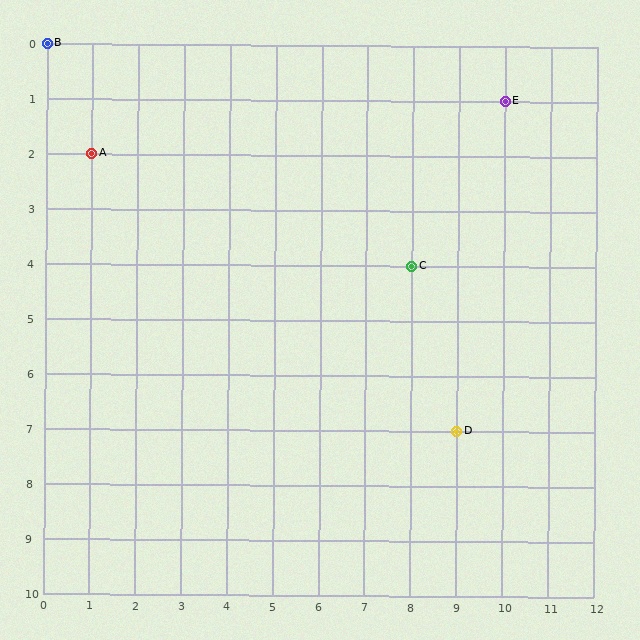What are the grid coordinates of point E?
Point E is at grid coordinates (10, 1).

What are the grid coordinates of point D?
Point D is at grid coordinates (9, 7).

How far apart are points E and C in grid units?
Points E and C are 2 columns and 3 rows apart (about 3.6 grid units diagonally).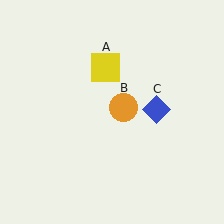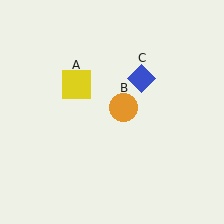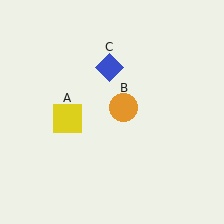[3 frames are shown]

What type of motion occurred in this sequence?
The yellow square (object A), blue diamond (object C) rotated counterclockwise around the center of the scene.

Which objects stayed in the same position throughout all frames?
Orange circle (object B) remained stationary.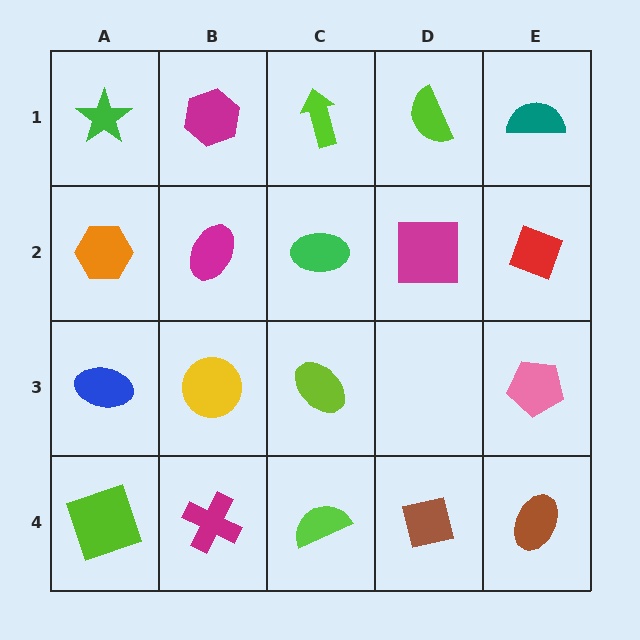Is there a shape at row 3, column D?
No, that cell is empty.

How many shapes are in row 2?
5 shapes.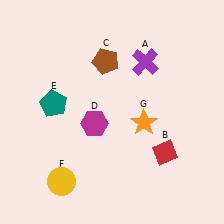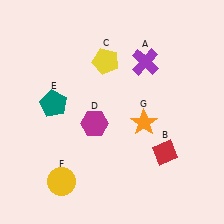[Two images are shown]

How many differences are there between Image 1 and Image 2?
There is 1 difference between the two images.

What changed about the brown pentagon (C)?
In Image 1, C is brown. In Image 2, it changed to yellow.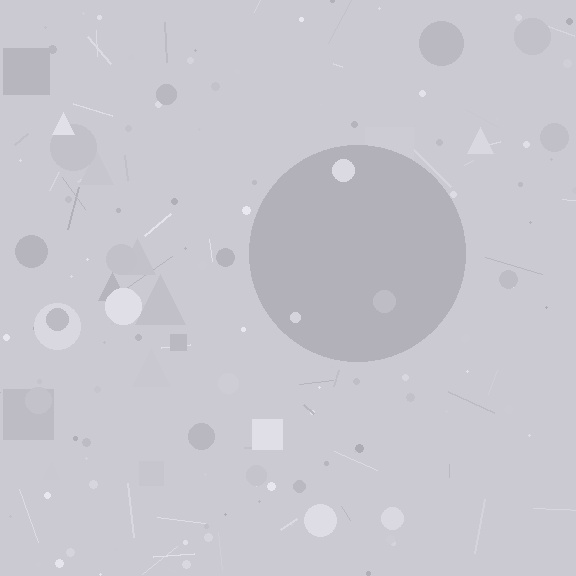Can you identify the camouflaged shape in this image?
The camouflaged shape is a circle.